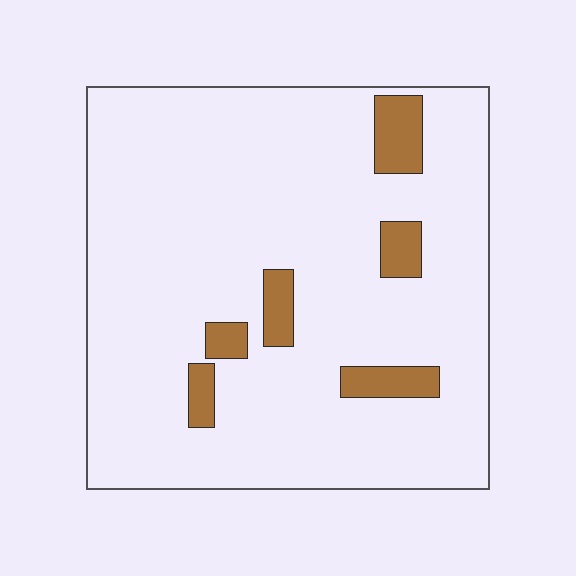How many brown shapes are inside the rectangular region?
6.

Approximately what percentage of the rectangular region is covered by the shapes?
Approximately 10%.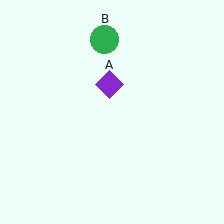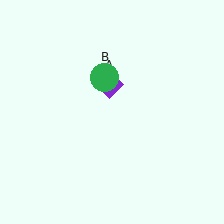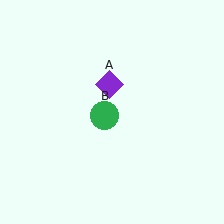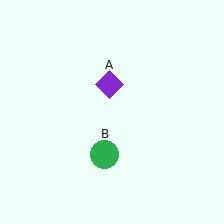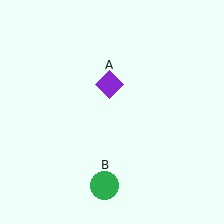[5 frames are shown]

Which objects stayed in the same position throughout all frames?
Purple diamond (object A) remained stationary.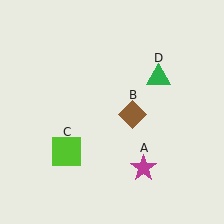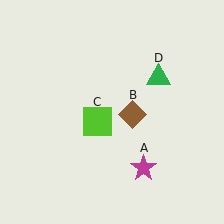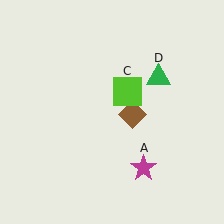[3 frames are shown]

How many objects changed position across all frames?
1 object changed position: lime square (object C).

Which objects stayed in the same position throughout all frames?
Magenta star (object A) and brown diamond (object B) and green triangle (object D) remained stationary.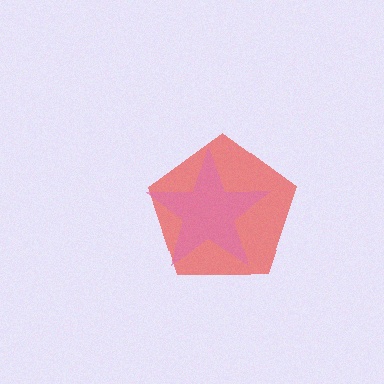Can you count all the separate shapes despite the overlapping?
Yes, there are 2 separate shapes.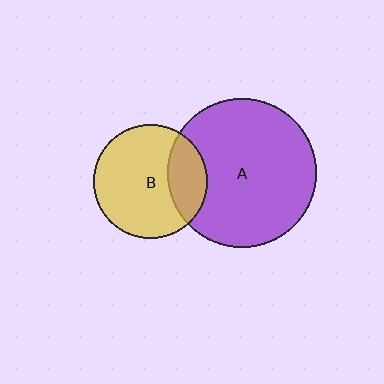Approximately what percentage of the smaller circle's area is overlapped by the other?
Approximately 25%.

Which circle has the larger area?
Circle A (purple).